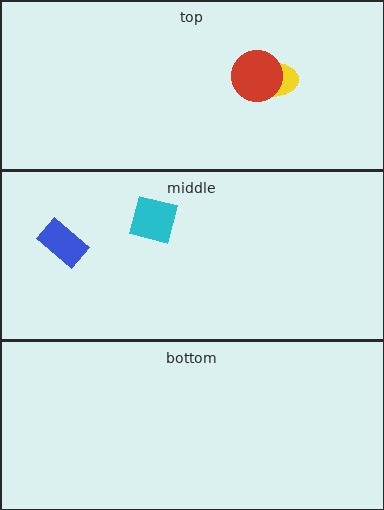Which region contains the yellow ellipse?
The top region.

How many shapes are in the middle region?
2.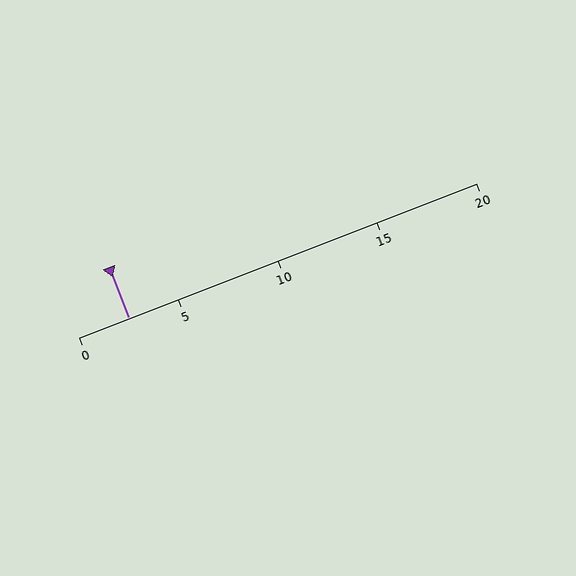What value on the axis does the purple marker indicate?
The marker indicates approximately 2.5.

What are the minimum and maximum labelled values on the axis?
The axis runs from 0 to 20.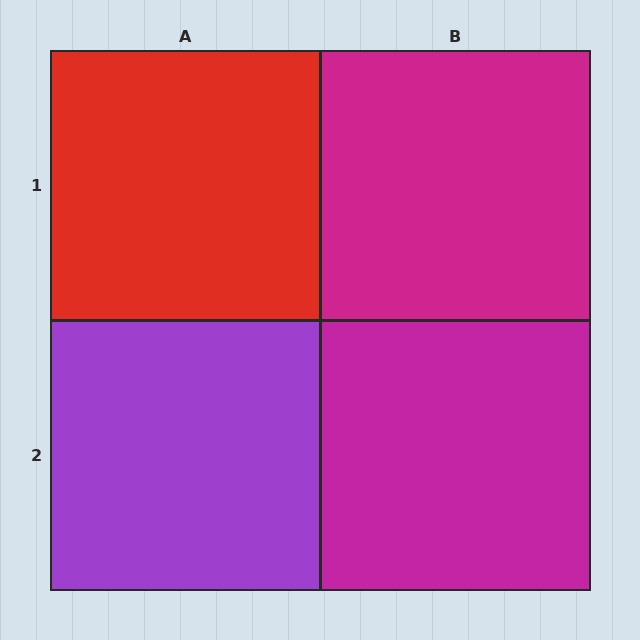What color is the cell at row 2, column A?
Purple.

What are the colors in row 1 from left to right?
Red, magenta.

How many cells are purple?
1 cell is purple.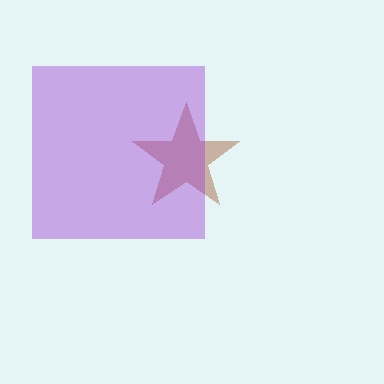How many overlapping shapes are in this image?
There are 2 overlapping shapes in the image.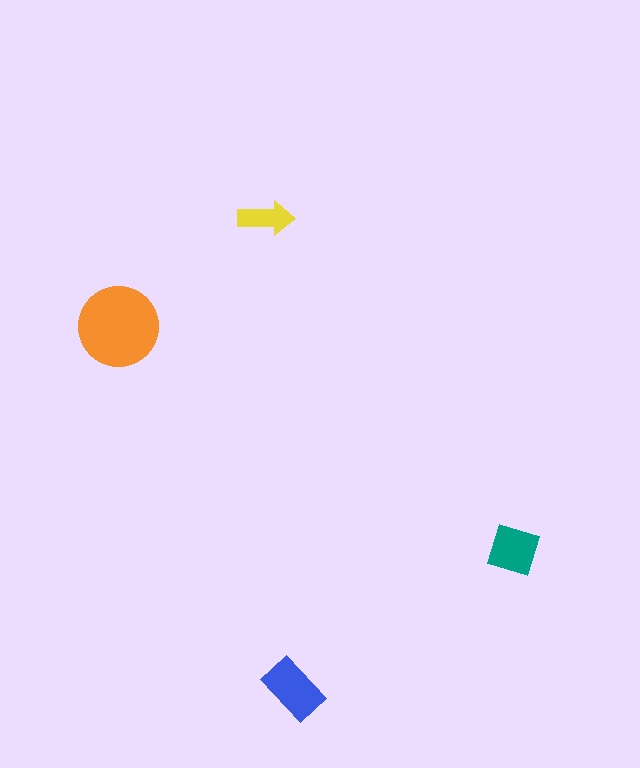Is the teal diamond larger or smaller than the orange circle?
Smaller.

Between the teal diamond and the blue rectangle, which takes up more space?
The blue rectangle.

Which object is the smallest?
The yellow arrow.